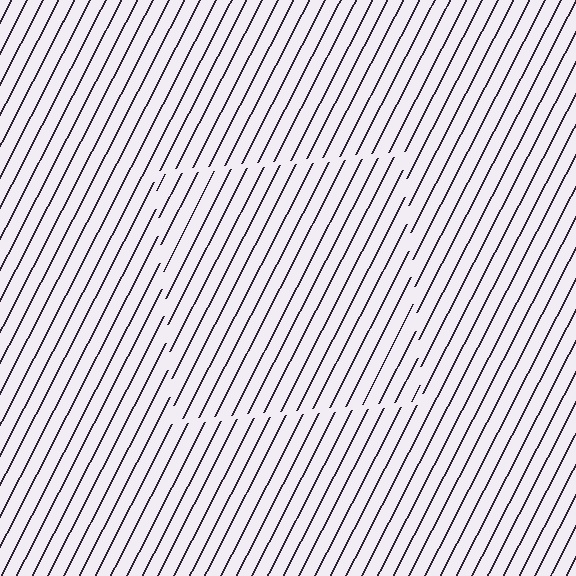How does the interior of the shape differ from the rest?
The interior of the shape contains the same grating, shifted by half a period — the contour is defined by the phase discontinuity where line-ends from the inner and outer gratings abut.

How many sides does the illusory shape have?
4 sides — the line-ends trace a square.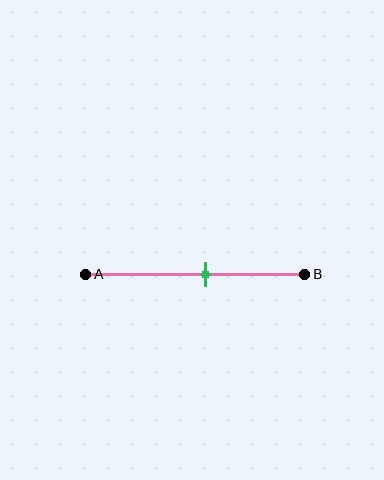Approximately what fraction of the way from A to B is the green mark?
The green mark is approximately 55% of the way from A to B.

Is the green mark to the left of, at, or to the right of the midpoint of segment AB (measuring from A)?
The green mark is to the right of the midpoint of segment AB.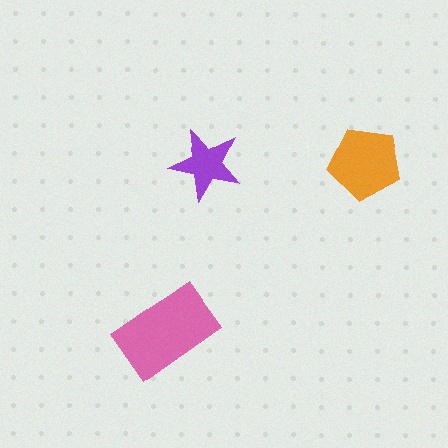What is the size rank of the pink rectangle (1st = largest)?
1st.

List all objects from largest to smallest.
The pink rectangle, the orange pentagon, the purple star.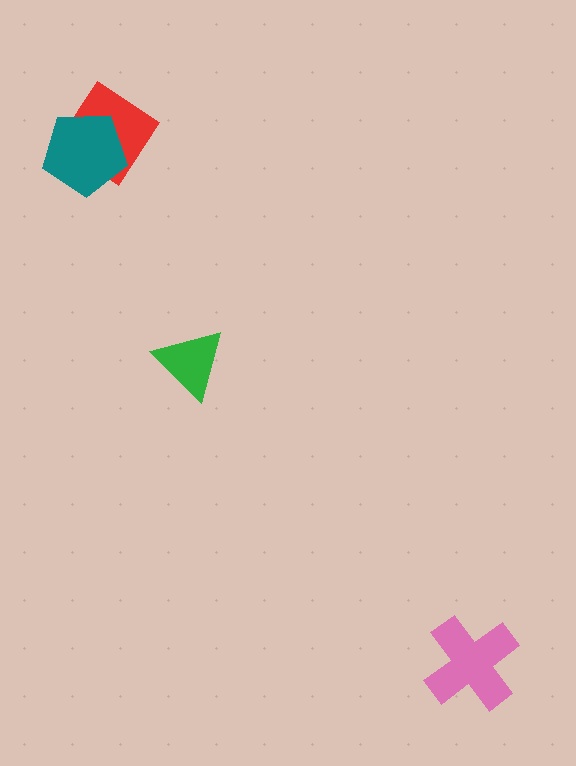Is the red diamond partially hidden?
Yes, it is partially covered by another shape.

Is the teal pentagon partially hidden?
No, no other shape covers it.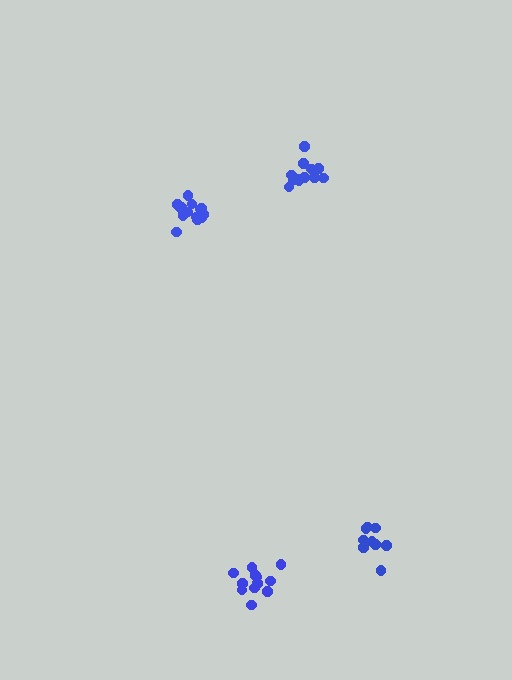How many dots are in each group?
Group 1: 12 dots, Group 2: 9 dots, Group 3: 14 dots, Group 4: 13 dots (48 total).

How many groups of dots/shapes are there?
There are 4 groups.